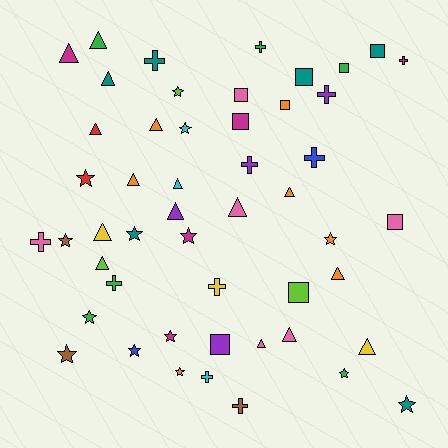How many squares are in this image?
There are 9 squares.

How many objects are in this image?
There are 50 objects.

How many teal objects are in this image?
There are 6 teal objects.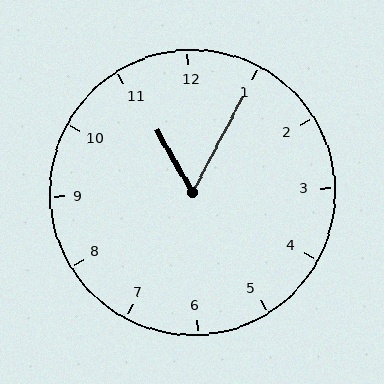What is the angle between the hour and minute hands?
Approximately 58 degrees.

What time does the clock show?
11:05.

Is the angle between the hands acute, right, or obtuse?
It is acute.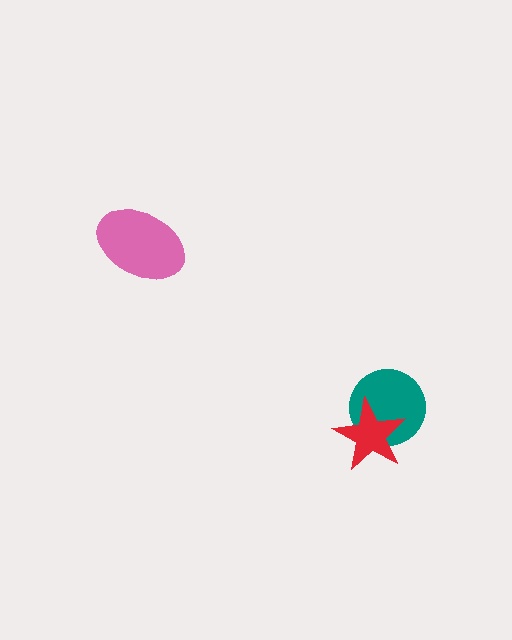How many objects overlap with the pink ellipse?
0 objects overlap with the pink ellipse.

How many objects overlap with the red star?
1 object overlaps with the red star.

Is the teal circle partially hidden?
Yes, it is partially covered by another shape.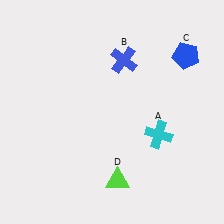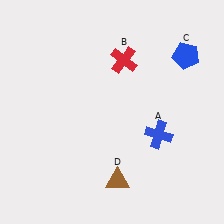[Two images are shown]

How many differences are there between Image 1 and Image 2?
There are 3 differences between the two images.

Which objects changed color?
A changed from cyan to blue. B changed from blue to red. D changed from lime to brown.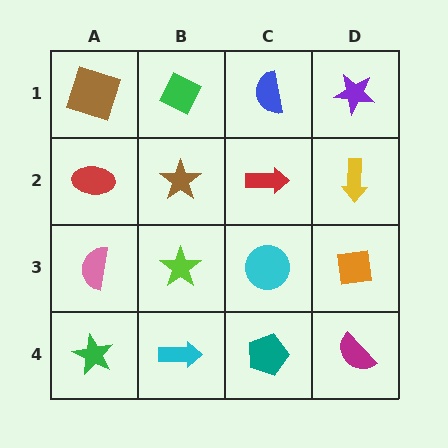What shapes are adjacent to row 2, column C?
A blue semicircle (row 1, column C), a cyan circle (row 3, column C), a brown star (row 2, column B), a yellow arrow (row 2, column D).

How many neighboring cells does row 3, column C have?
4.